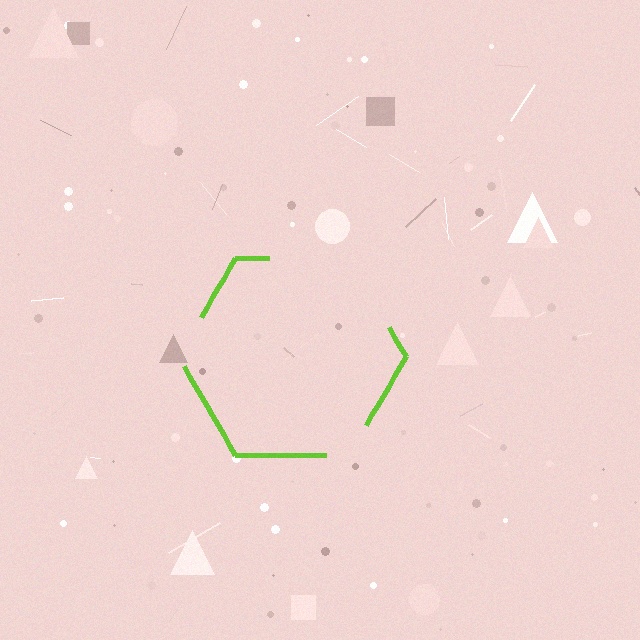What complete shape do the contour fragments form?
The contour fragments form a hexagon.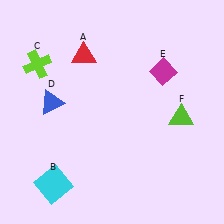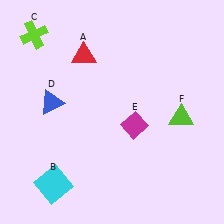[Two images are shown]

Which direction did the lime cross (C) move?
The lime cross (C) moved up.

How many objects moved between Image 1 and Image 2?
2 objects moved between the two images.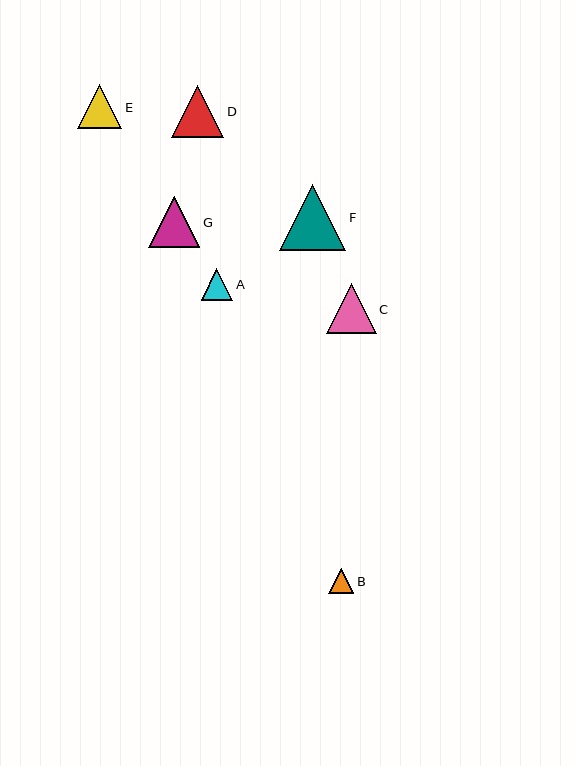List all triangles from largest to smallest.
From largest to smallest: F, D, G, C, E, A, B.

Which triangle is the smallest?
Triangle B is the smallest with a size of approximately 25 pixels.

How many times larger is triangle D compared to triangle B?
Triangle D is approximately 2.1 times the size of triangle B.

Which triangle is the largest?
Triangle F is the largest with a size of approximately 66 pixels.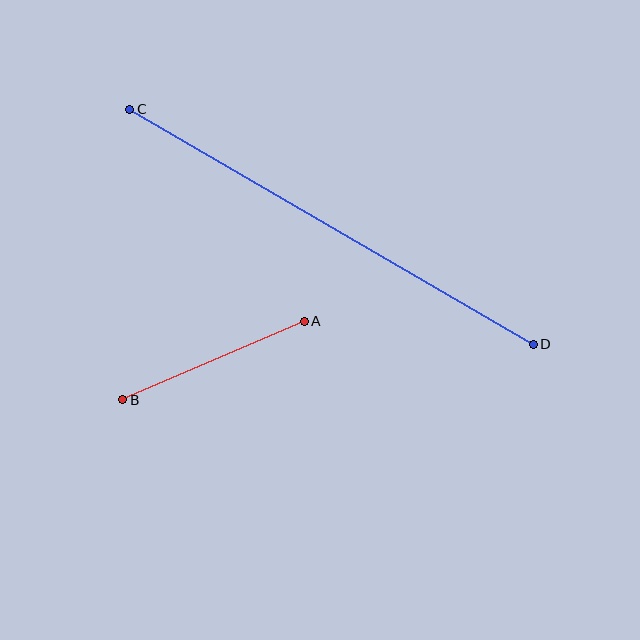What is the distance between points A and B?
The distance is approximately 198 pixels.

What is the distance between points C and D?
The distance is approximately 467 pixels.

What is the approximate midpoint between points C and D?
The midpoint is at approximately (332, 227) pixels.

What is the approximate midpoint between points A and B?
The midpoint is at approximately (213, 361) pixels.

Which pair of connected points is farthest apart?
Points C and D are farthest apart.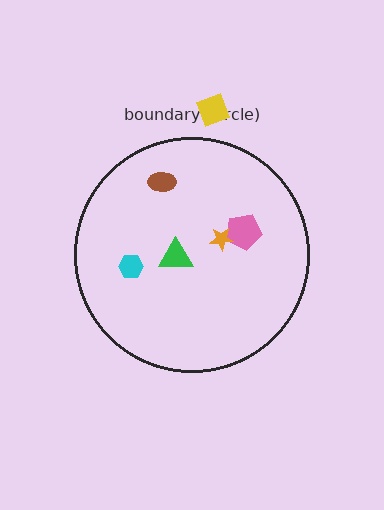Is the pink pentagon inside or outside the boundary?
Inside.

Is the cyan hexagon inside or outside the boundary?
Inside.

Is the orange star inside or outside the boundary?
Inside.